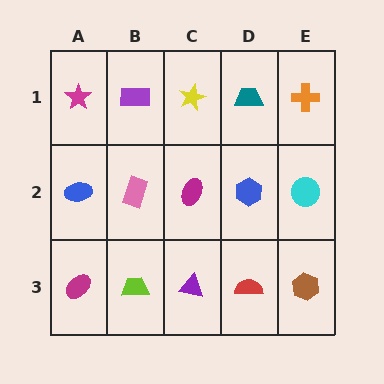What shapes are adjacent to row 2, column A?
A magenta star (row 1, column A), a magenta ellipse (row 3, column A), a pink rectangle (row 2, column B).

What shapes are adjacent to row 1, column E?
A cyan circle (row 2, column E), a teal trapezoid (row 1, column D).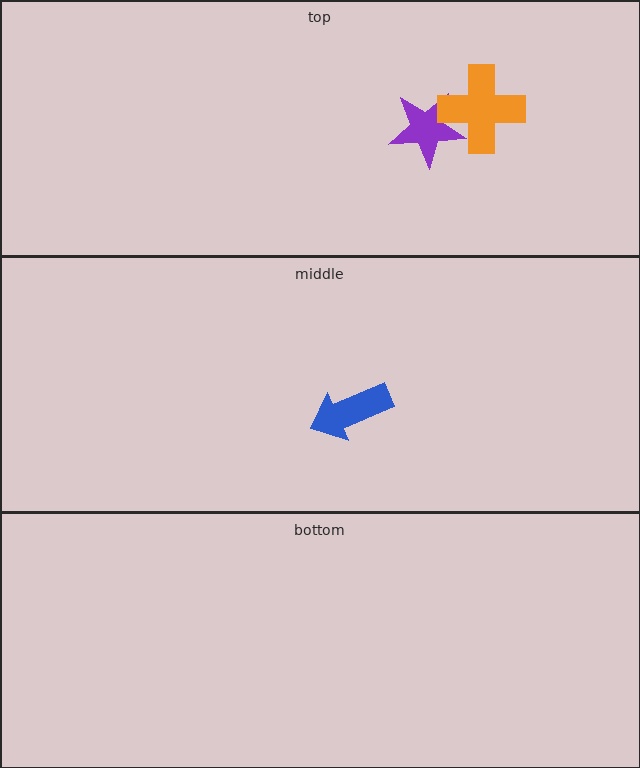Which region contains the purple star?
The top region.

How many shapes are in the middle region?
1.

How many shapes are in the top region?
2.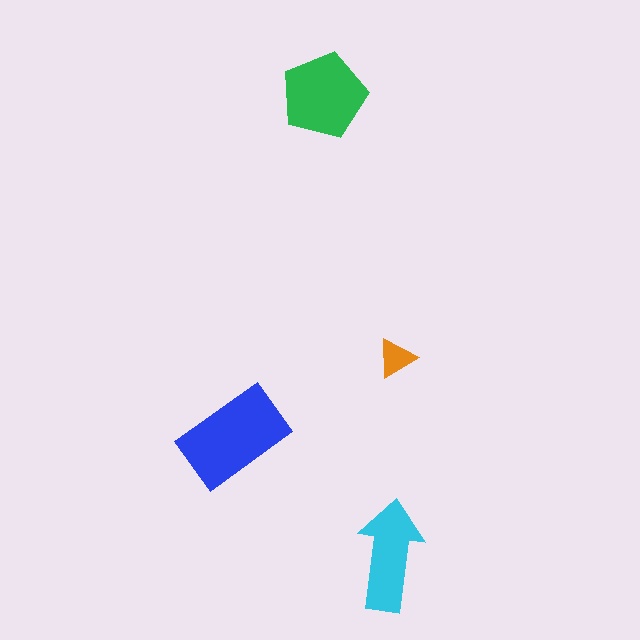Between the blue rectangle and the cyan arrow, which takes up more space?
The blue rectangle.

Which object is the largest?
The blue rectangle.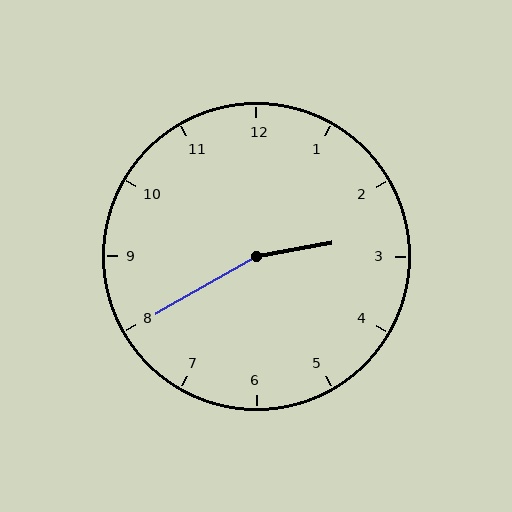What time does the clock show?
2:40.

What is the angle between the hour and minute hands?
Approximately 160 degrees.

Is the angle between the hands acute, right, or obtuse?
It is obtuse.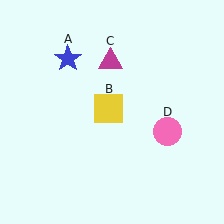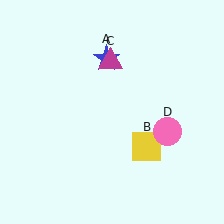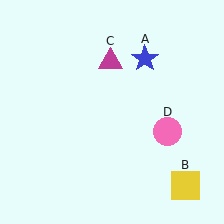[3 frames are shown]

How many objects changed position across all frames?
2 objects changed position: blue star (object A), yellow square (object B).